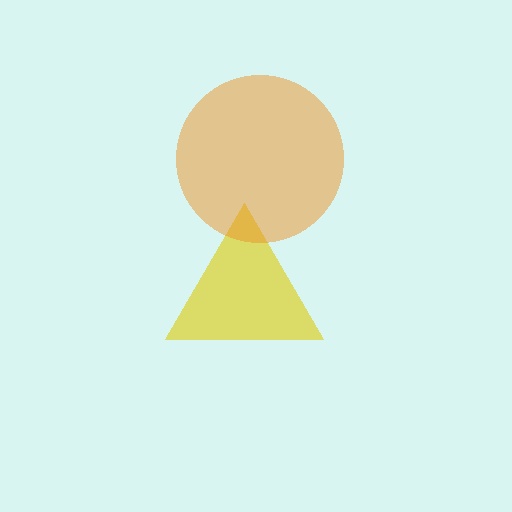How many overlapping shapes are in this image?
There are 2 overlapping shapes in the image.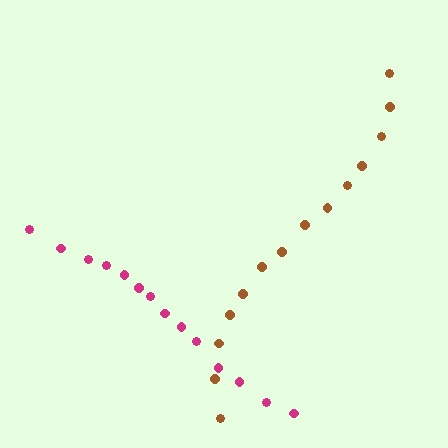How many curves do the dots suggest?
There are 2 distinct paths.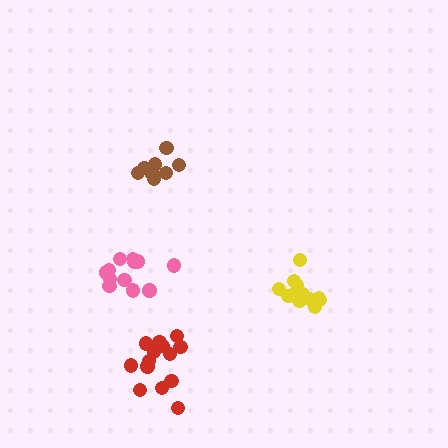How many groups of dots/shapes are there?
There are 4 groups.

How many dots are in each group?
Group 1: 8 dots, Group 2: 12 dots, Group 3: 14 dots, Group 4: 12 dots (46 total).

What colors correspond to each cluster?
The clusters are colored: brown, yellow, red, pink.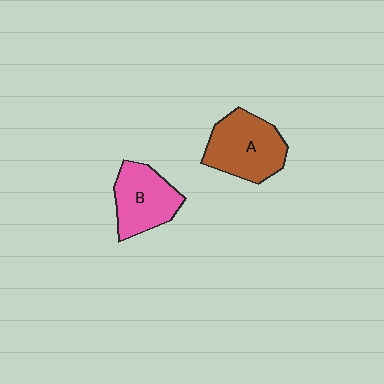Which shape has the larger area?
Shape A (brown).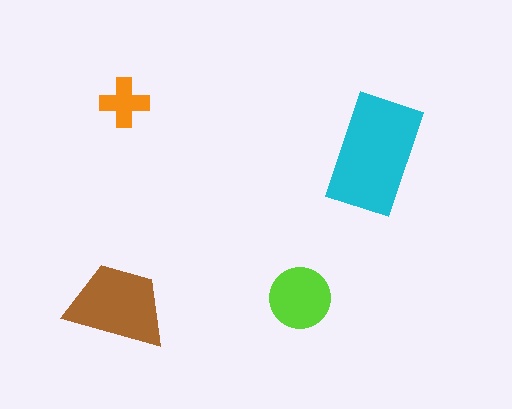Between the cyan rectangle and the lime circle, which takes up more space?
The cyan rectangle.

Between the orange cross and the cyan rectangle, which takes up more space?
The cyan rectangle.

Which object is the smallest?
The orange cross.